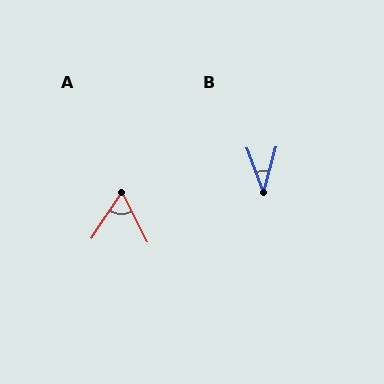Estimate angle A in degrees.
Approximately 61 degrees.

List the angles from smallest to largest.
B (36°), A (61°).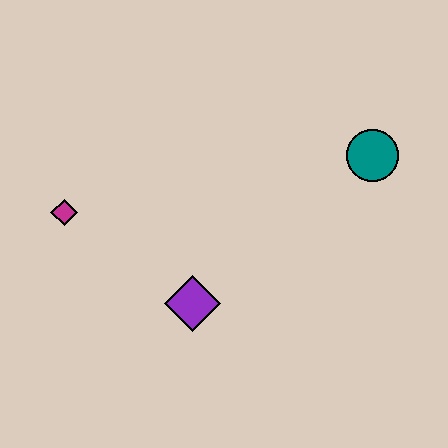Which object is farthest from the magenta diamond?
The teal circle is farthest from the magenta diamond.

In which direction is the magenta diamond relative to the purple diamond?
The magenta diamond is to the left of the purple diamond.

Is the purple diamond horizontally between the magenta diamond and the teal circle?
Yes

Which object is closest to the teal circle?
The purple diamond is closest to the teal circle.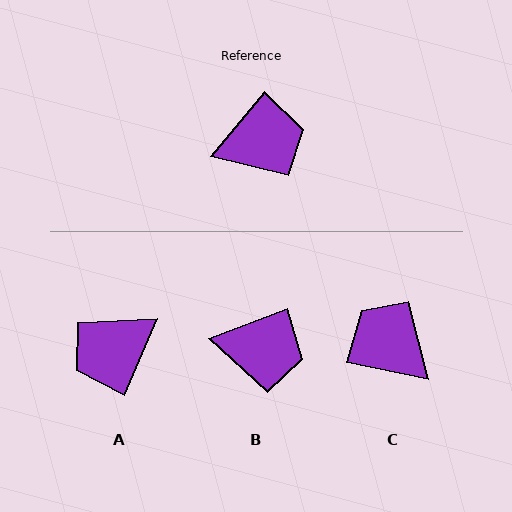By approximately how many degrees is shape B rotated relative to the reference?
Approximately 29 degrees clockwise.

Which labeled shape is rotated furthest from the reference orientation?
A, about 163 degrees away.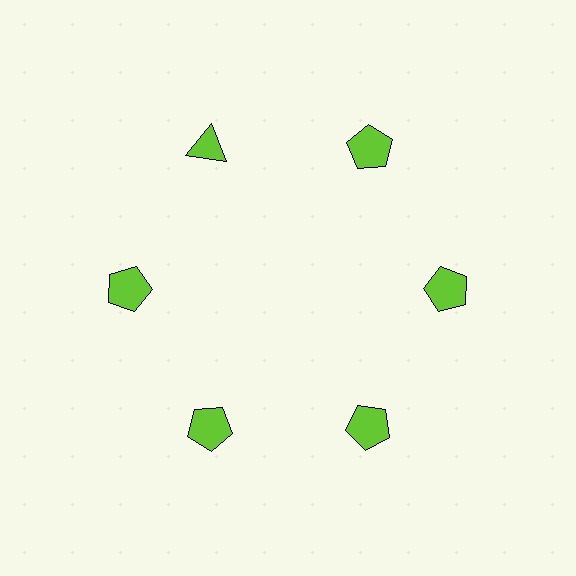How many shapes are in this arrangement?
There are 6 shapes arranged in a ring pattern.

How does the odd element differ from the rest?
It has a different shape: triangle instead of pentagon.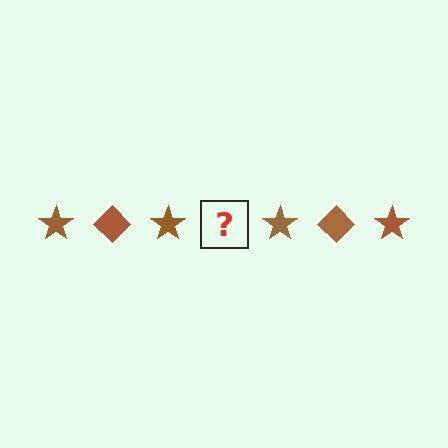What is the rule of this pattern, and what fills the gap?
The rule is that the pattern cycles through star, diamond shapes in brown. The gap should be filled with a brown diamond.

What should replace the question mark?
The question mark should be replaced with a brown diamond.